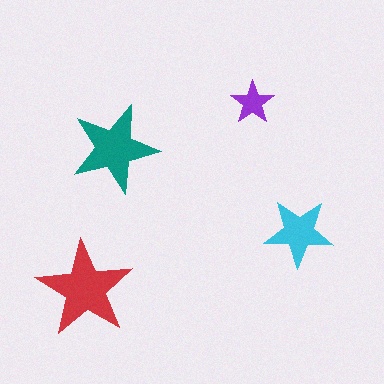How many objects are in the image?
There are 4 objects in the image.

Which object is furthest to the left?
The red star is leftmost.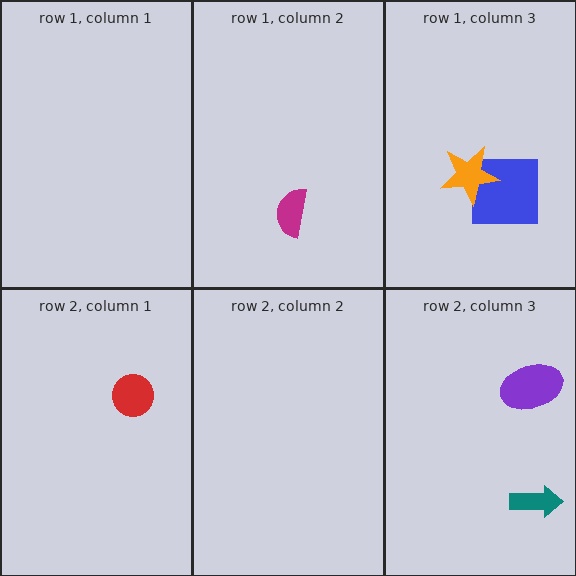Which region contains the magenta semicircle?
The row 1, column 2 region.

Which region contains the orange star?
The row 1, column 3 region.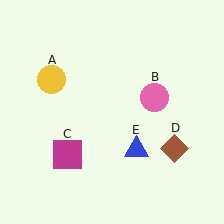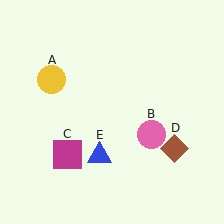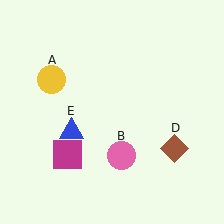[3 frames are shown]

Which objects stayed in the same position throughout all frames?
Yellow circle (object A) and magenta square (object C) and brown diamond (object D) remained stationary.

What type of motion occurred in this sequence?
The pink circle (object B), blue triangle (object E) rotated clockwise around the center of the scene.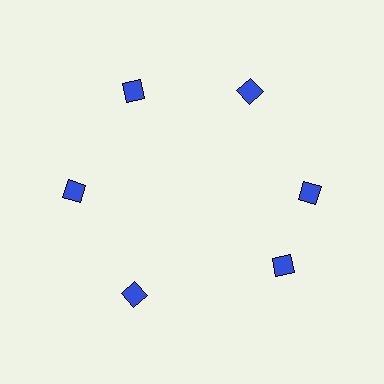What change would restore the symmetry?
The symmetry would be restored by rotating it back into even spacing with its neighbors so that all 6 diamonds sit at equal angles and equal distance from the center.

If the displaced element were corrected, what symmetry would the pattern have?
It would have 6-fold rotational symmetry — the pattern would map onto itself every 60 degrees.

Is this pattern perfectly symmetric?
No. The 6 blue diamonds are arranged in a ring, but one element near the 5 o'clock position is rotated out of alignment along the ring, breaking the 6-fold rotational symmetry.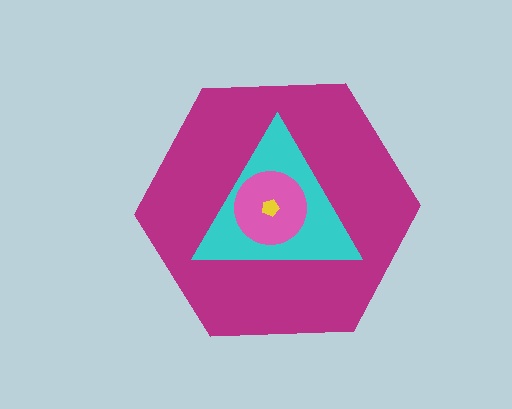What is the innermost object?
The yellow pentagon.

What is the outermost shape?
The magenta hexagon.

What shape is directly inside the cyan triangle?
The pink circle.